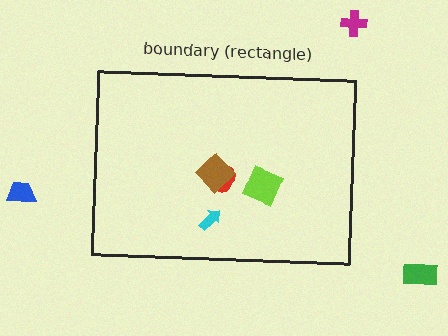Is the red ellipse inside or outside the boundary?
Inside.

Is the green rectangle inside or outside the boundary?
Outside.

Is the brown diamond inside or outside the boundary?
Inside.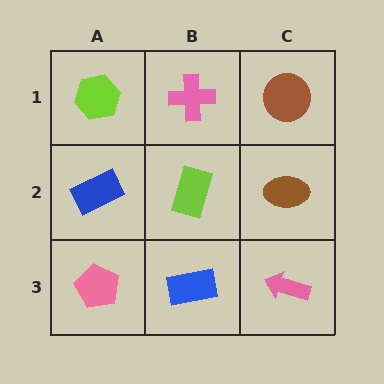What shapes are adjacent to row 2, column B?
A pink cross (row 1, column B), a blue rectangle (row 3, column B), a blue rectangle (row 2, column A), a brown ellipse (row 2, column C).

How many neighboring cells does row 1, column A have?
2.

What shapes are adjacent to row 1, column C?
A brown ellipse (row 2, column C), a pink cross (row 1, column B).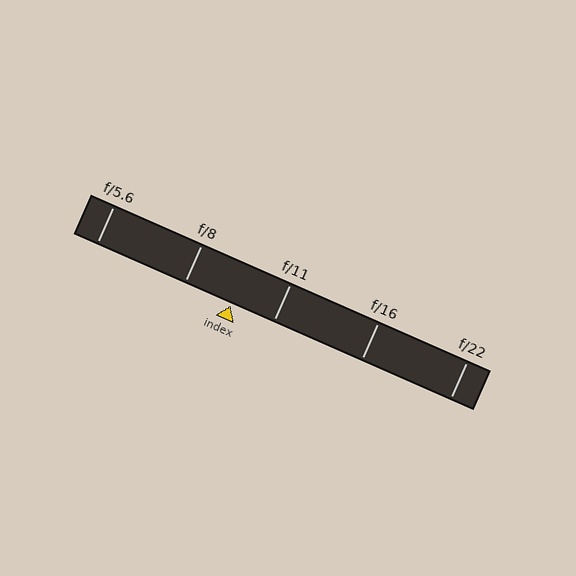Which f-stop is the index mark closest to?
The index mark is closest to f/11.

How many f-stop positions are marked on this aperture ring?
There are 5 f-stop positions marked.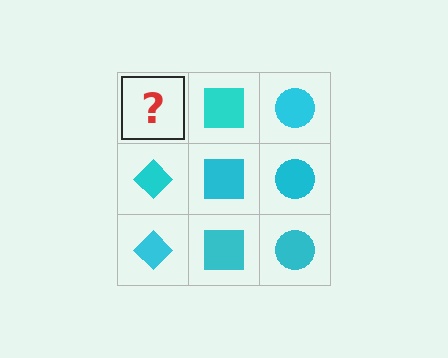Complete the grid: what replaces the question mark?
The question mark should be replaced with a cyan diamond.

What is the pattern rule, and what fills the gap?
The rule is that each column has a consistent shape. The gap should be filled with a cyan diamond.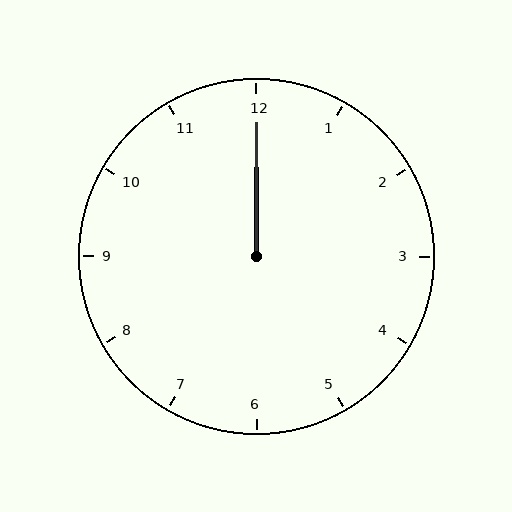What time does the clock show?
12:00.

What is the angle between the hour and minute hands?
Approximately 0 degrees.